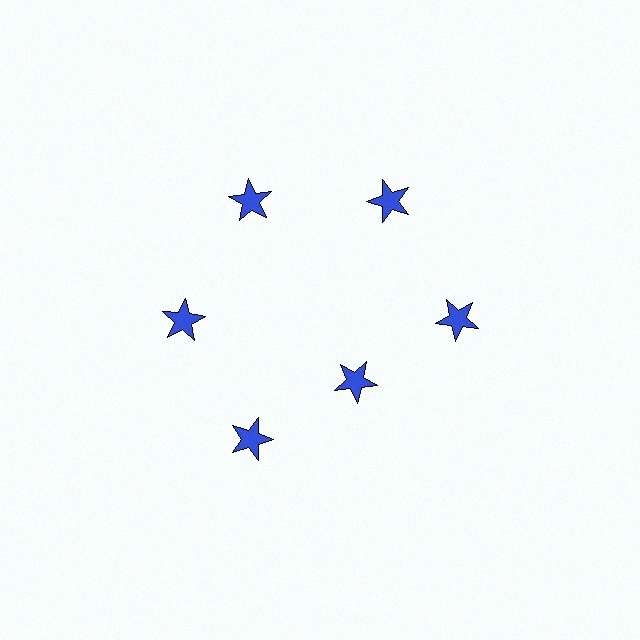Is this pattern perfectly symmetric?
No. The 6 blue stars are arranged in a ring, but one element near the 5 o'clock position is pulled inward toward the center, breaking the 6-fold rotational symmetry.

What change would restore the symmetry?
The symmetry would be restored by moving it outward, back onto the ring so that all 6 stars sit at equal angles and equal distance from the center.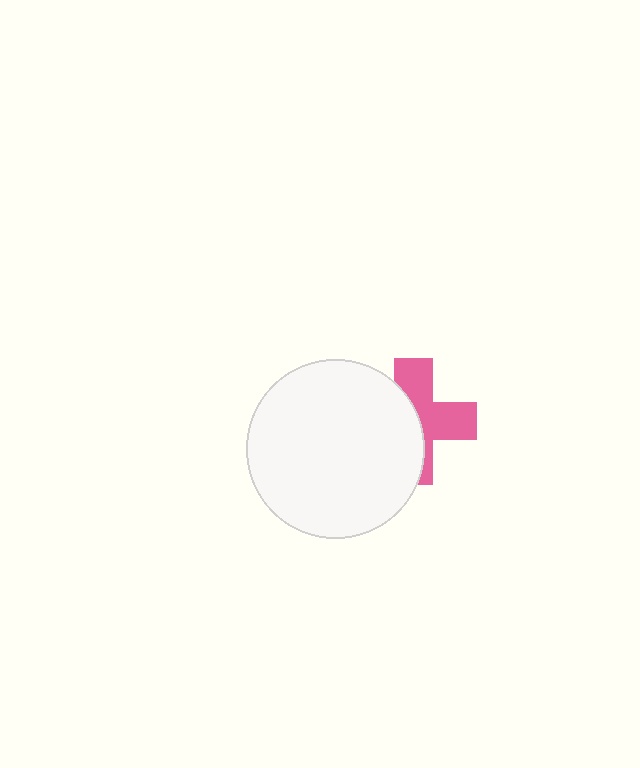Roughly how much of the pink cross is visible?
About half of it is visible (roughly 50%).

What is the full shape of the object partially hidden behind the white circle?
The partially hidden object is a pink cross.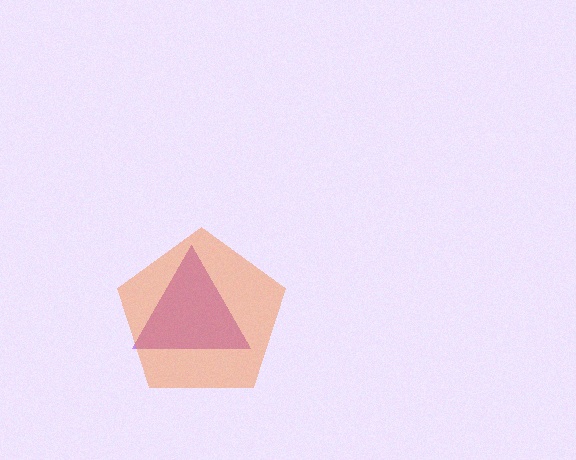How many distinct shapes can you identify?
There are 2 distinct shapes: a purple triangle, an orange pentagon.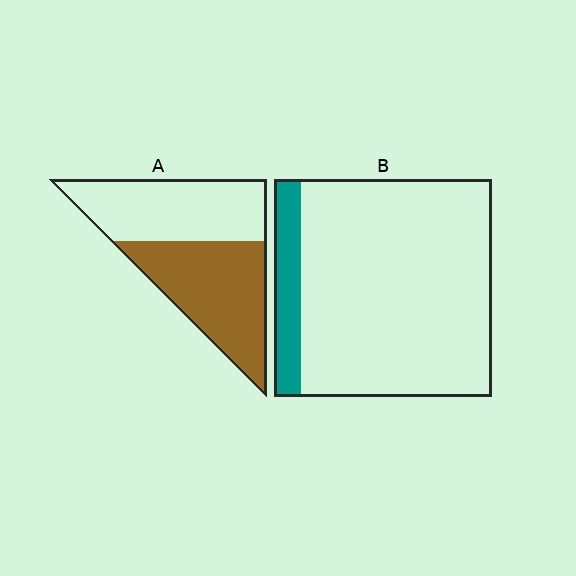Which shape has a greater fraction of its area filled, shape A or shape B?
Shape A.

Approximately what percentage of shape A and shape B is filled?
A is approximately 50% and B is approximately 10%.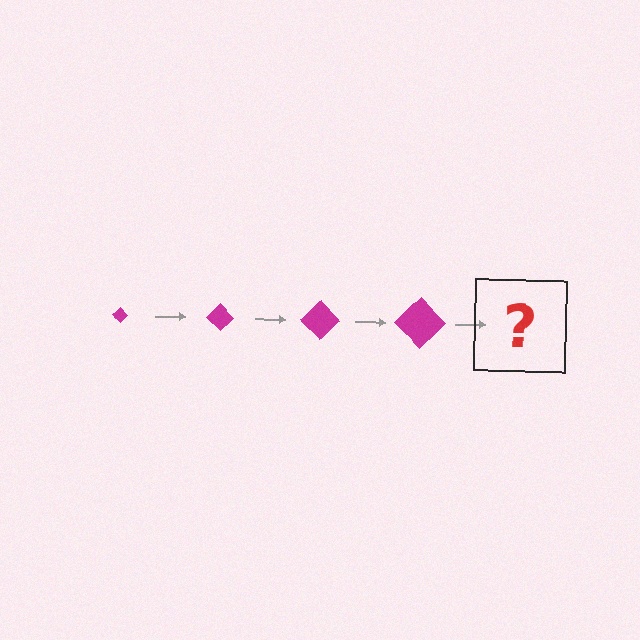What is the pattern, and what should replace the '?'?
The pattern is that the diamond gets progressively larger each step. The '?' should be a magenta diamond, larger than the previous one.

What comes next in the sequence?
The next element should be a magenta diamond, larger than the previous one.